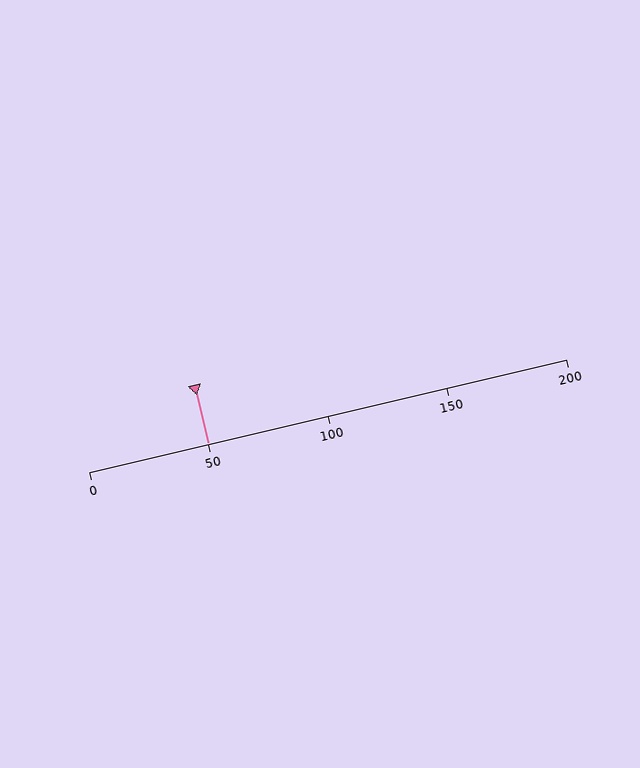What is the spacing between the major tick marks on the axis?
The major ticks are spaced 50 apart.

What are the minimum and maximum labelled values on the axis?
The axis runs from 0 to 200.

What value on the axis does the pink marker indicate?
The marker indicates approximately 50.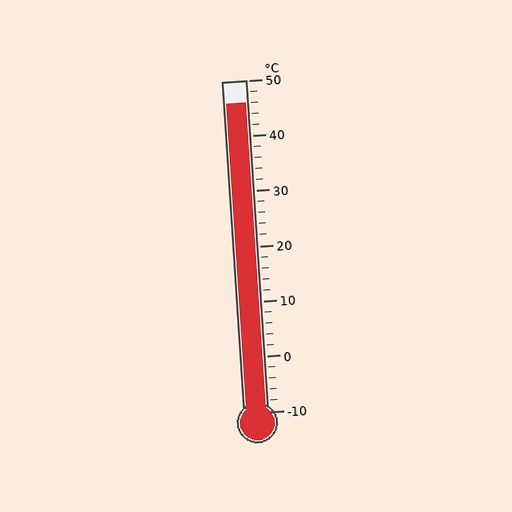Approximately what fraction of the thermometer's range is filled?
The thermometer is filled to approximately 95% of its range.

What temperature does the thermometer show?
The thermometer shows approximately 46°C.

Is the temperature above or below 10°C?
The temperature is above 10°C.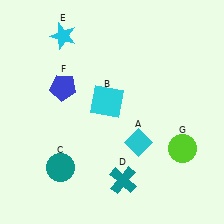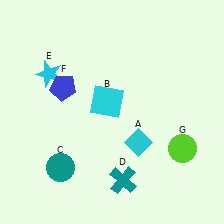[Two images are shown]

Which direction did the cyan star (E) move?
The cyan star (E) moved down.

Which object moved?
The cyan star (E) moved down.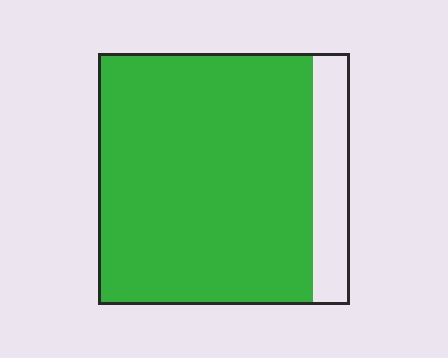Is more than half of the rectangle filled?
Yes.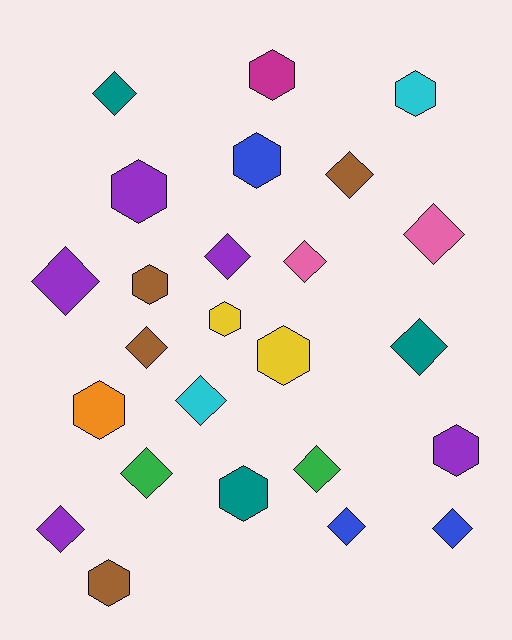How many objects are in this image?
There are 25 objects.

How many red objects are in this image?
There are no red objects.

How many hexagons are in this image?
There are 11 hexagons.